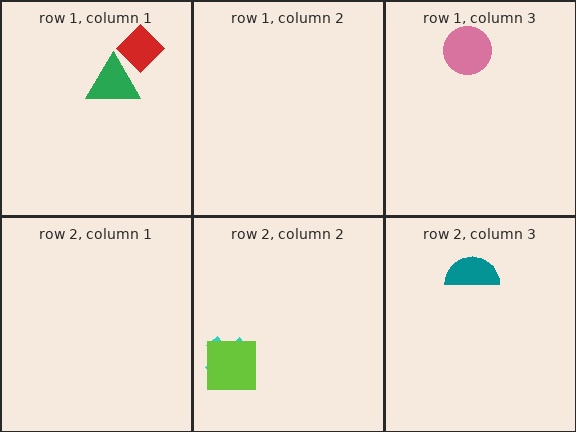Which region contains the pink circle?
The row 1, column 3 region.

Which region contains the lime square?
The row 2, column 2 region.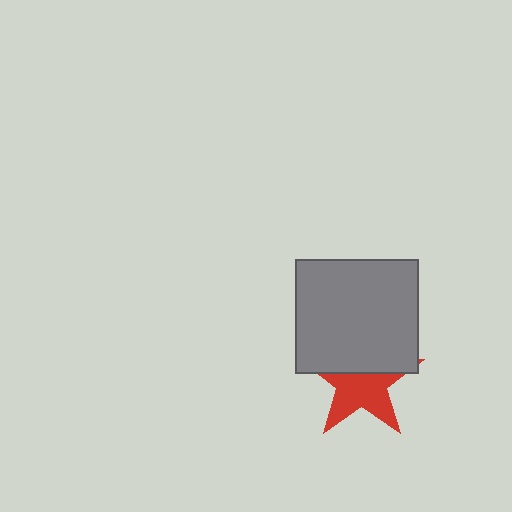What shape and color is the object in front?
The object in front is a gray rectangle.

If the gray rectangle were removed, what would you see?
You would see the complete red star.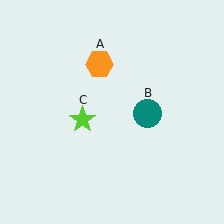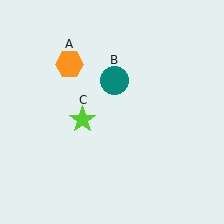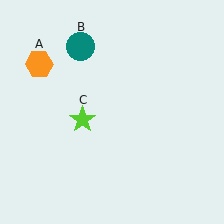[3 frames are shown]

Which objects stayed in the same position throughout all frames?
Lime star (object C) remained stationary.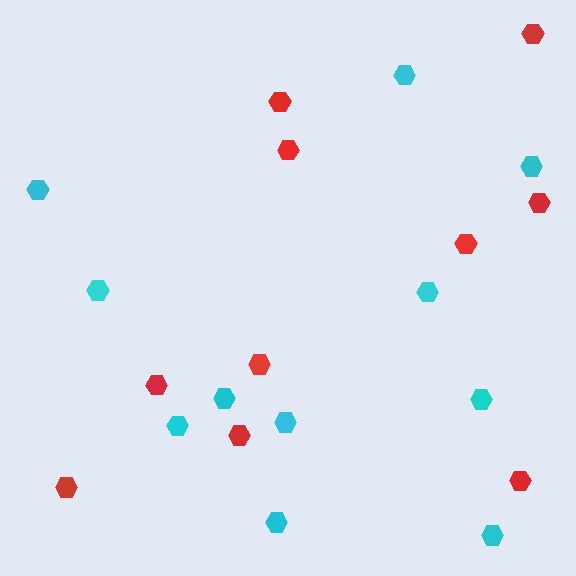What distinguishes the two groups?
There are 2 groups: one group of cyan hexagons (11) and one group of red hexagons (10).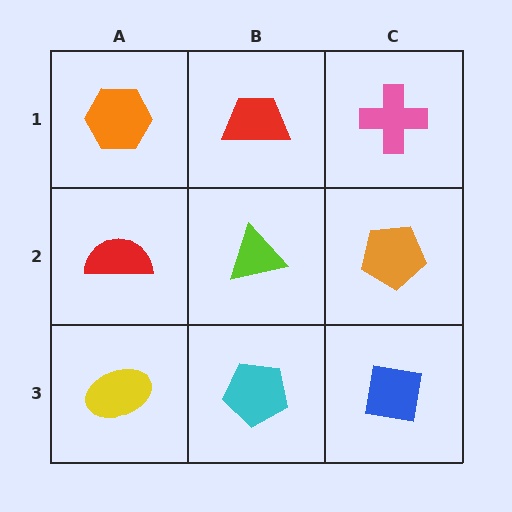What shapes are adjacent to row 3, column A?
A red semicircle (row 2, column A), a cyan pentagon (row 3, column B).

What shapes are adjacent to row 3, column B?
A lime triangle (row 2, column B), a yellow ellipse (row 3, column A), a blue square (row 3, column C).